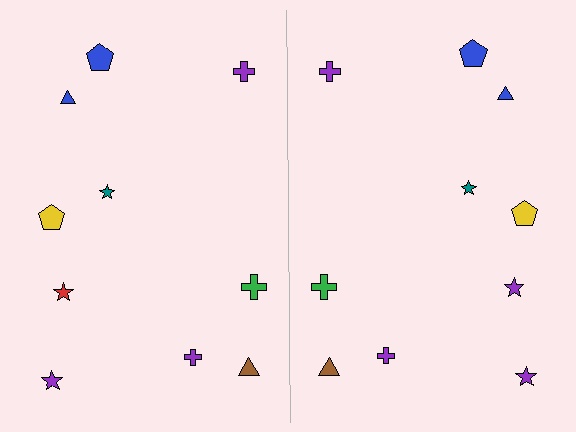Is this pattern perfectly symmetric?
No, the pattern is not perfectly symmetric. The purple star on the right side breaks the symmetry — its mirror counterpart is red.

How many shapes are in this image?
There are 20 shapes in this image.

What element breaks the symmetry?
The purple star on the right side breaks the symmetry — its mirror counterpart is red.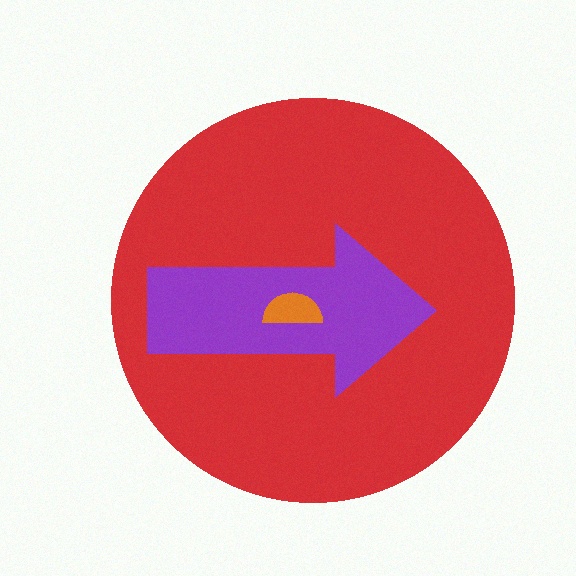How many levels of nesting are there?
3.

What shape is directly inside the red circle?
The purple arrow.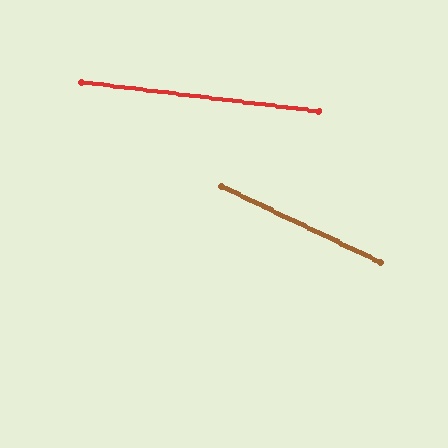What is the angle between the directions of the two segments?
Approximately 18 degrees.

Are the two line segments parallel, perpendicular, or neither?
Neither parallel nor perpendicular — they differ by about 18°.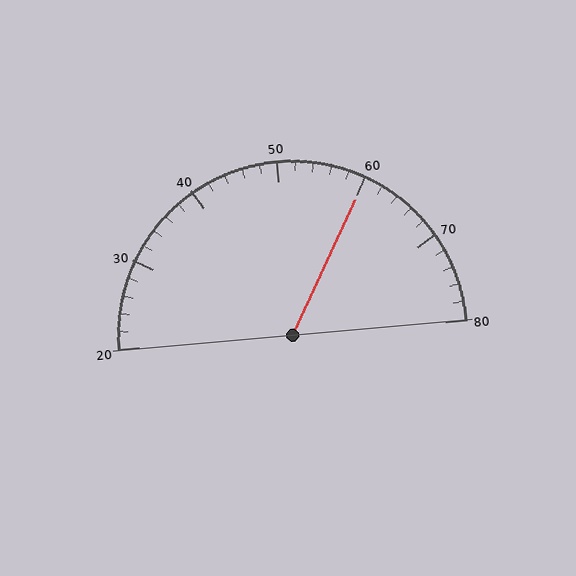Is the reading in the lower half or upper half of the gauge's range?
The reading is in the upper half of the range (20 to 80).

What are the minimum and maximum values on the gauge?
The gauge ranges from 20 to 80.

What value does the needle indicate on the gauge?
The needle indicates approximately 60.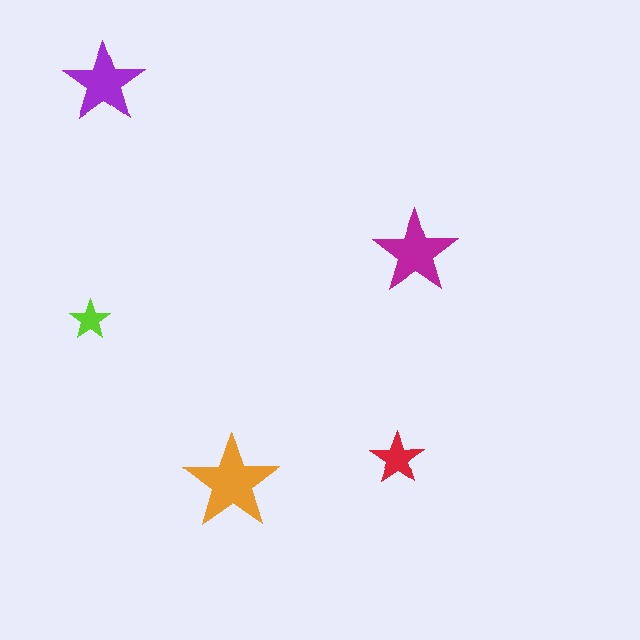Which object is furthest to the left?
The lime star is leftmost.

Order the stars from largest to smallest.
the orange one, the magenta one, the purple one, the red one, the lime one.